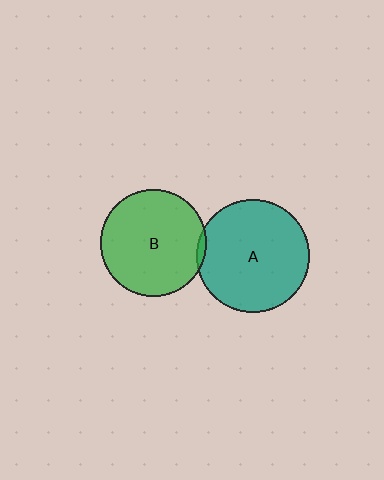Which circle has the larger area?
Circle A (teal).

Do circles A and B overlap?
Yes.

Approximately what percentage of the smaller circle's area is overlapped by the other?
Approximately 5%.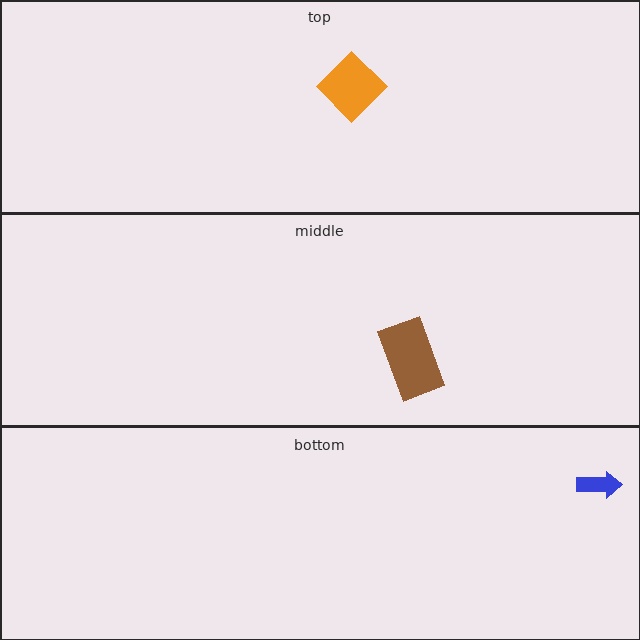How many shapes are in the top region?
1.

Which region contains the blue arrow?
The bottom region.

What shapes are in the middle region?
The brown rectangle.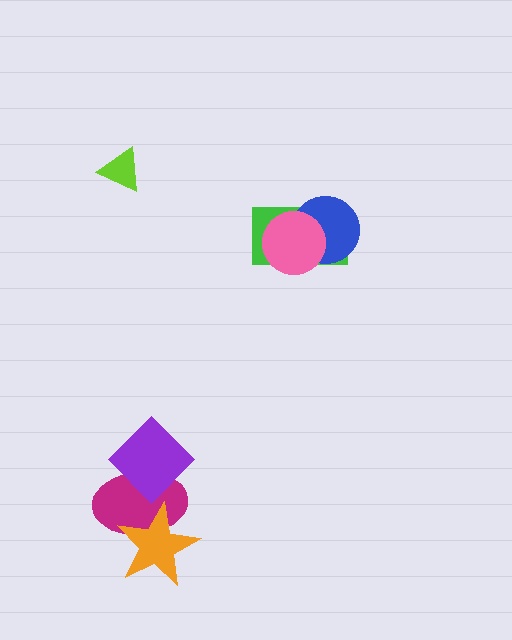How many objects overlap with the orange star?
1 object overlaps with the orange star.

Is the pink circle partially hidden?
No, no other shape covers it.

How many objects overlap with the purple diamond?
1 object overlaps with the purple diamond.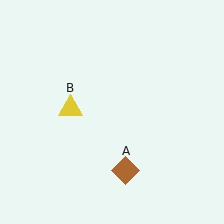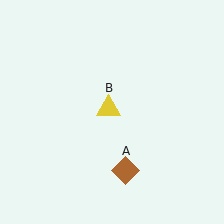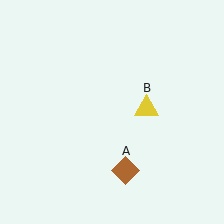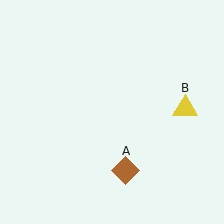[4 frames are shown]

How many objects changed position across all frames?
1 object changed position: yellow triangle (object B).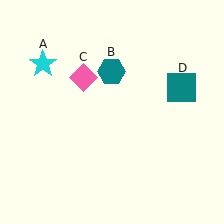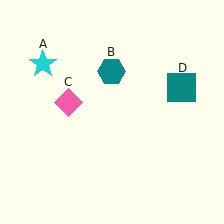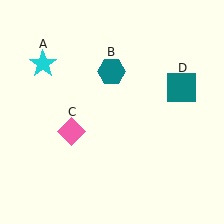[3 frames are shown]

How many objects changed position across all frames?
1 object changed position: pink diamond (object C).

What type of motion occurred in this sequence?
The pink diamond (object C) rotated counterclockwise around the center of the scene.